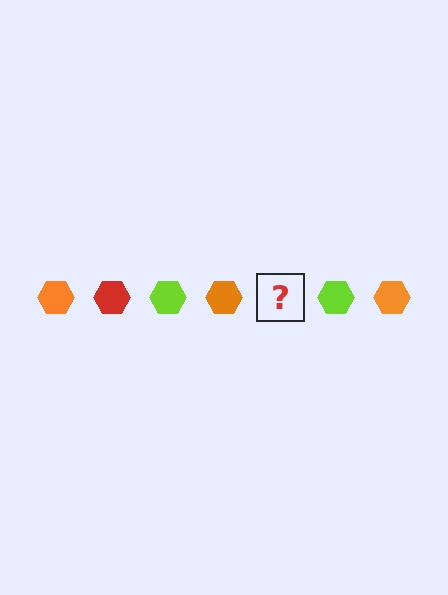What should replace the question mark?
The question mark should be replaced with a red hexagon.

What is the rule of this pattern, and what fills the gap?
The rule is that the pattern cycles through orange, red, lime hexagons. The gap should be filled with a red hexagon.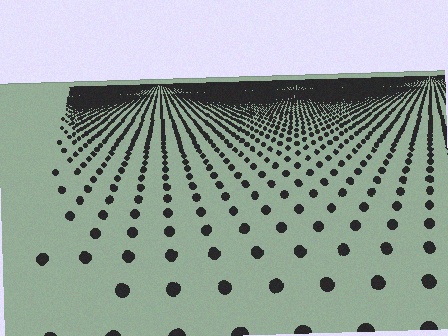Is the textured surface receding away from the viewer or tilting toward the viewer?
The surface is receding away from the viewer. Texture elements get smaller and denser toward the top.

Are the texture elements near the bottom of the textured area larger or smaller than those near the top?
Larger. Near the bottom, elements are closer to the viewer and appear at a bigger on-screen size.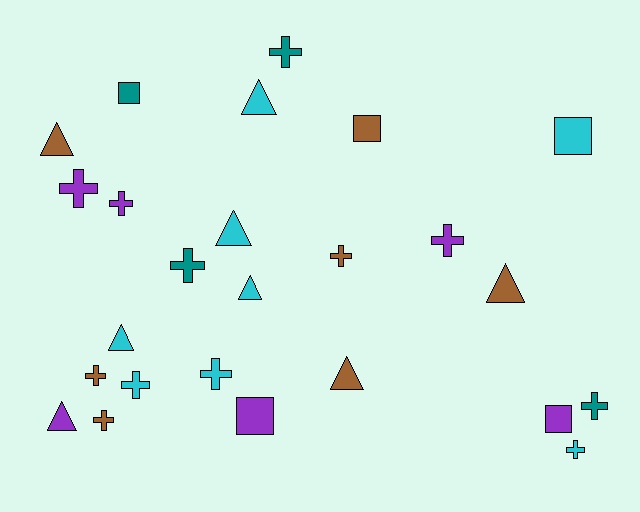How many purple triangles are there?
There is 1 purple triangle.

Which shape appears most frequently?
Cross, with 12 objects.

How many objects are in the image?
There are 25 objects.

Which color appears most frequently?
Cyan, with 8 objects.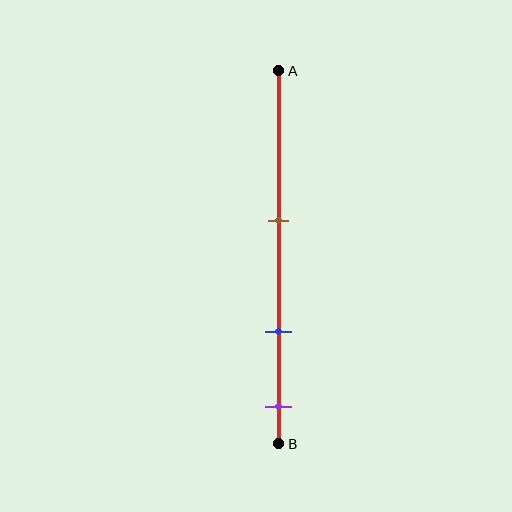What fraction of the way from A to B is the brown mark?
The brown mark is approximately 40% (0.4) of the way from A to B.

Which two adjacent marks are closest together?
The blue and purple marks are the closest adjacent pair.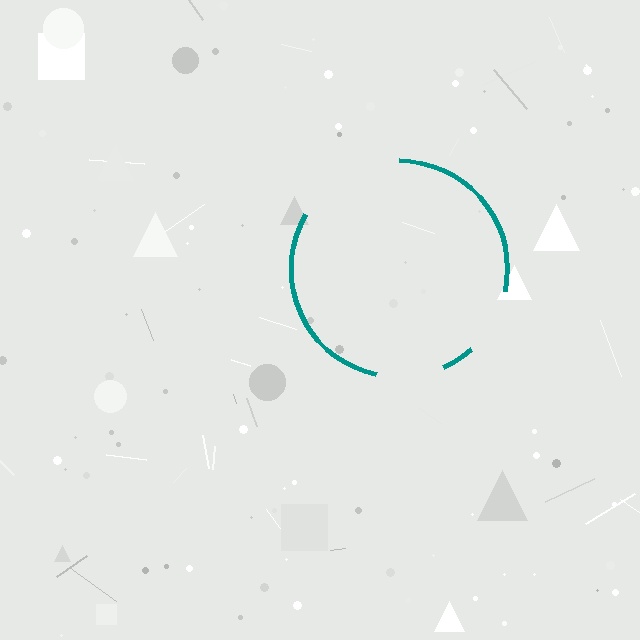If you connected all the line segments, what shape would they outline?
They would outline a circle.